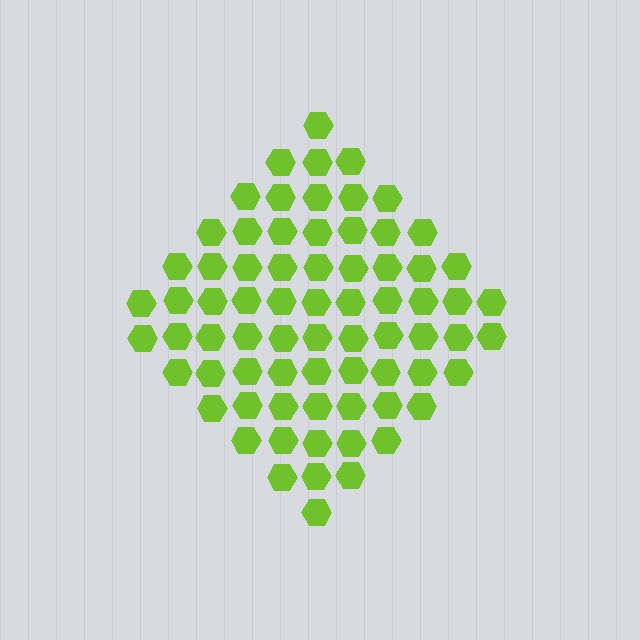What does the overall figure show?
The overall figure shows a diamond.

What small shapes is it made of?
It is made of small hexagons.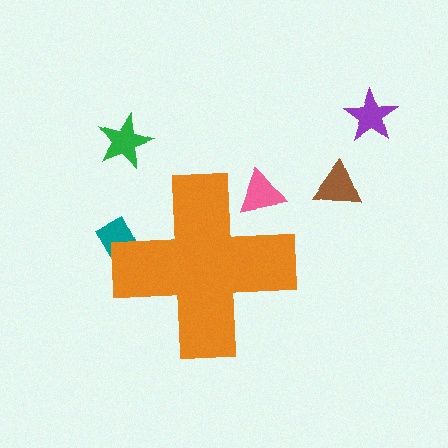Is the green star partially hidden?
No, the green star is fully visible.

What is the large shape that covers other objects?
An orange cross.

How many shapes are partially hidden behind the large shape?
2 shapes are partially hidden.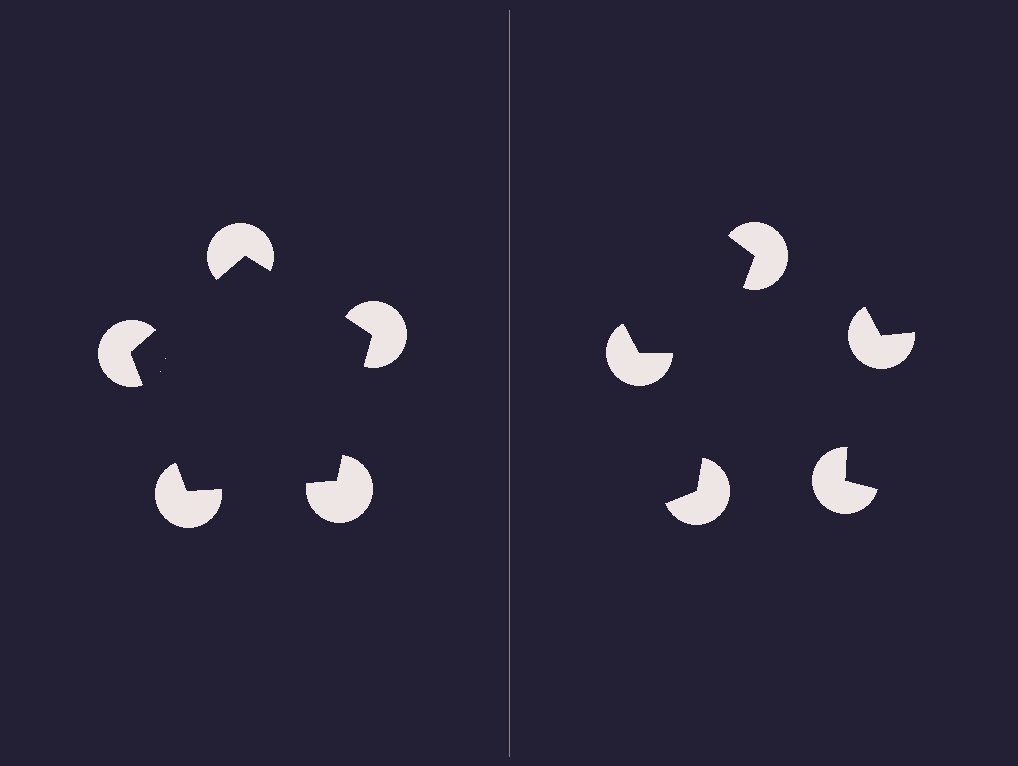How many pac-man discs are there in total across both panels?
10 — 5 on each side.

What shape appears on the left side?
An illusory pentagon.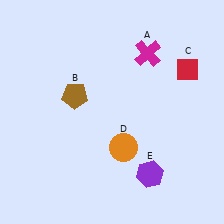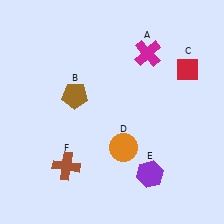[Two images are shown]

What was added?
A brown cross (F) was added in Image 2.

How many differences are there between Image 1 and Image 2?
There is 1 difference between the two images.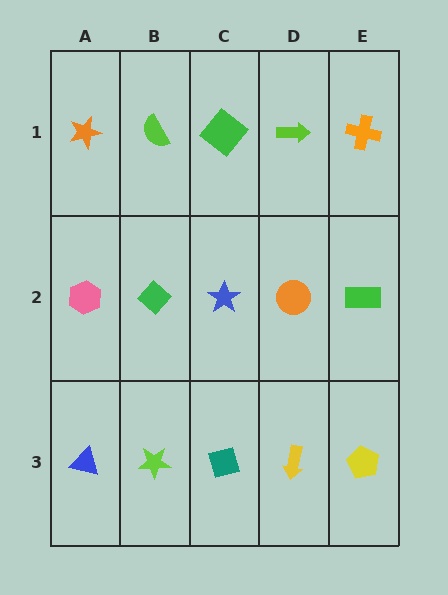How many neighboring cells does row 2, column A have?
3.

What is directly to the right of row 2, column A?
A green diamond.